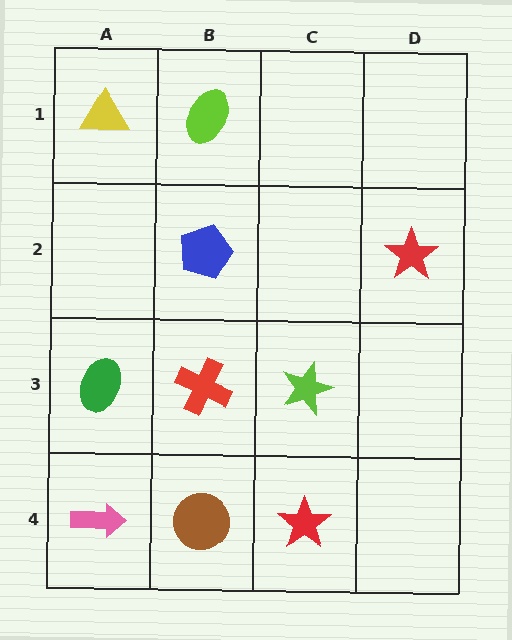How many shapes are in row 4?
3 shapes.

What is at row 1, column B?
A lime ellipse.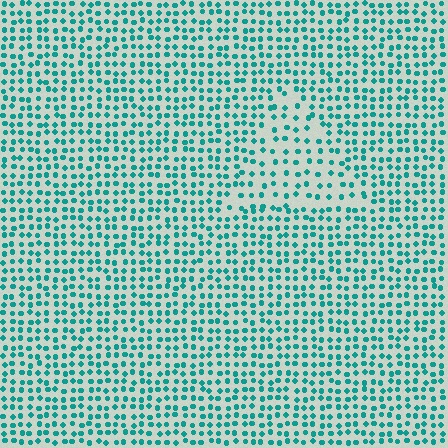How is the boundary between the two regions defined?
The boundary is defined by a change in element density (approximately 1.7x ratio). All elements are the same color, size, and shape.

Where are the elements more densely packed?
The elements are more densely packed outside the triangle boundary.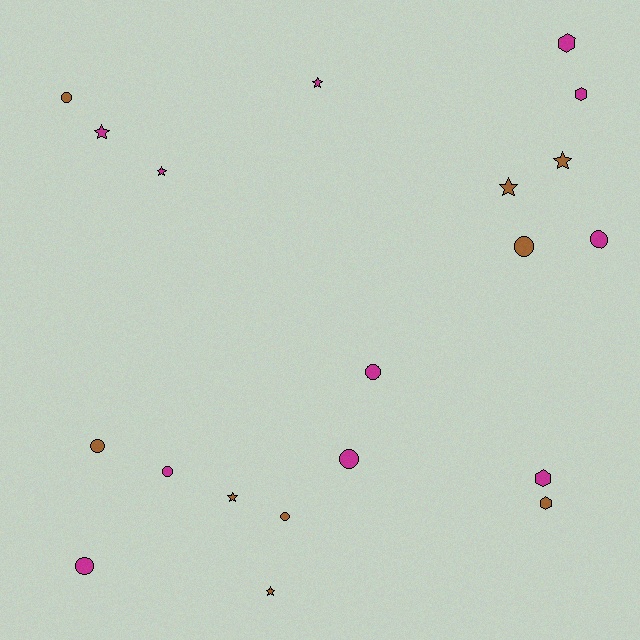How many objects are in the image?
There are 20 objects.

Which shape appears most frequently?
Circle, with 9 objects.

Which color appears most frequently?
Magenta, with 11 objects.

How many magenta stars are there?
There are 3 magenta stars.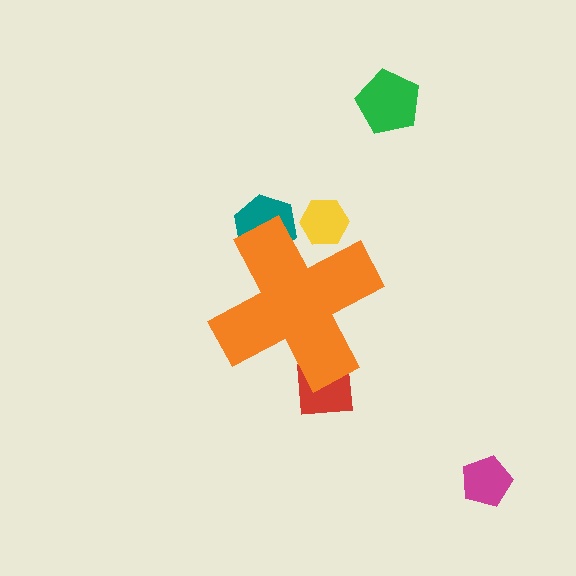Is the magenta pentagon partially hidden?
No, the magenta pentagon is fully visible.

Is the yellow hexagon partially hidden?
Yes, the yellow hexagon is partially hidden behind the orange cross.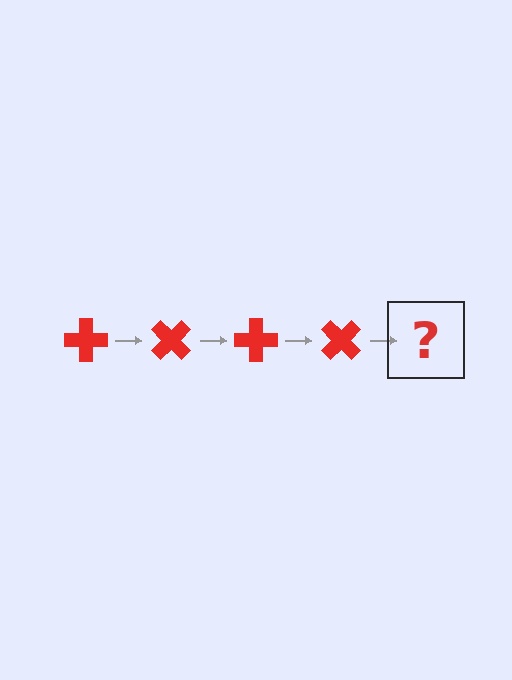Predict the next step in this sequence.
The next step is a red cross rotated 180 degrees.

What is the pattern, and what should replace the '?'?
The pattern is that the cross rotates 45 degrees each step. The '?' should be a red cross rotated 180 degrees.